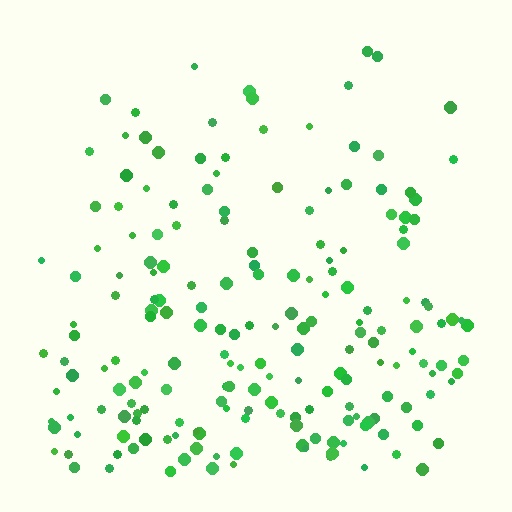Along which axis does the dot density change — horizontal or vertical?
Vertical.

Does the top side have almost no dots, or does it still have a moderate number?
Still a moderate number, just noticeably fewer than the bottom.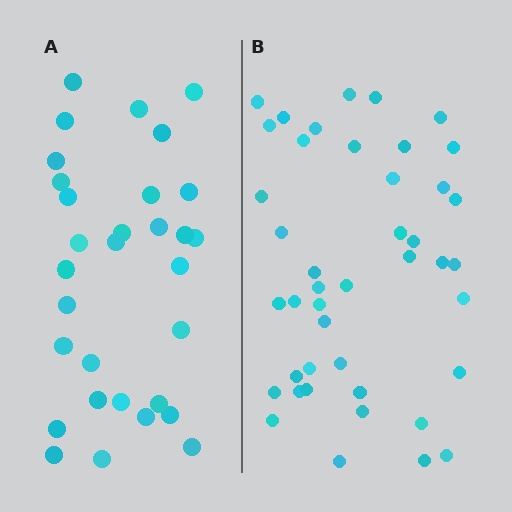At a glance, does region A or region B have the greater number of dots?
Region B (the right region) has more dots.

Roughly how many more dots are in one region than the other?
Region B has roughly 12 or so more dots than region A.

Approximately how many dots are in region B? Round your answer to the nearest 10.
About 40 dots. (The exact count is 43, which rounds to 40.)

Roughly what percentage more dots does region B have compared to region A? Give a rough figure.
About 40% more.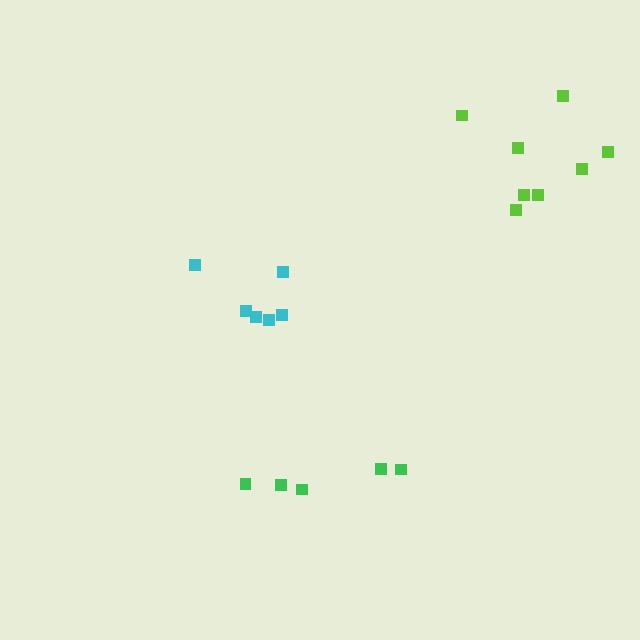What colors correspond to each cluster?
The clusters are colored: green, cyan, lime.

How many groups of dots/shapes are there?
There are 3 groups.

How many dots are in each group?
Group 1: 5 dots, Group 2: 6 dots, Group 3: 8 dots (19 total).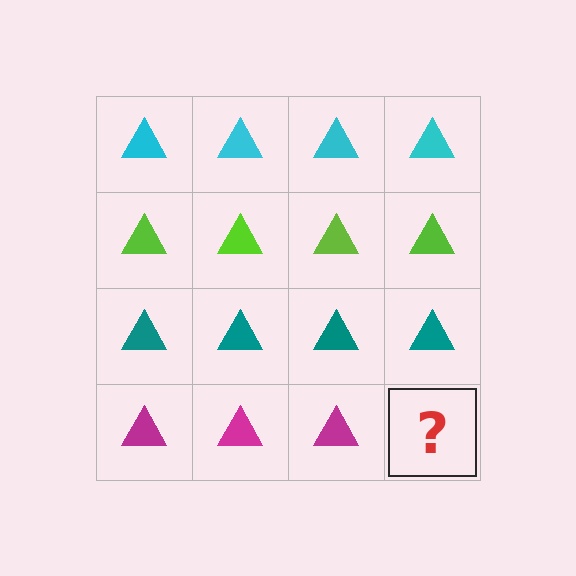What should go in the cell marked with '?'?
The missing cell should contain a magenta triangle.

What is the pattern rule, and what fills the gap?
The rule is that each row has a consistent color. The gap should be filled with a magenta triangle.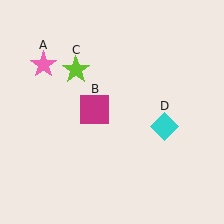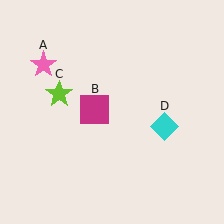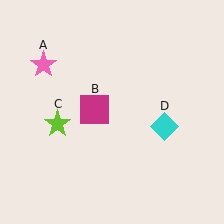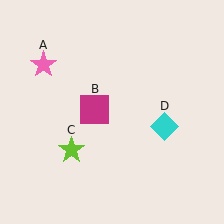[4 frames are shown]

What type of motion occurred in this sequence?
The lime star (object C) rotated counterclockwise around the center of the scene.